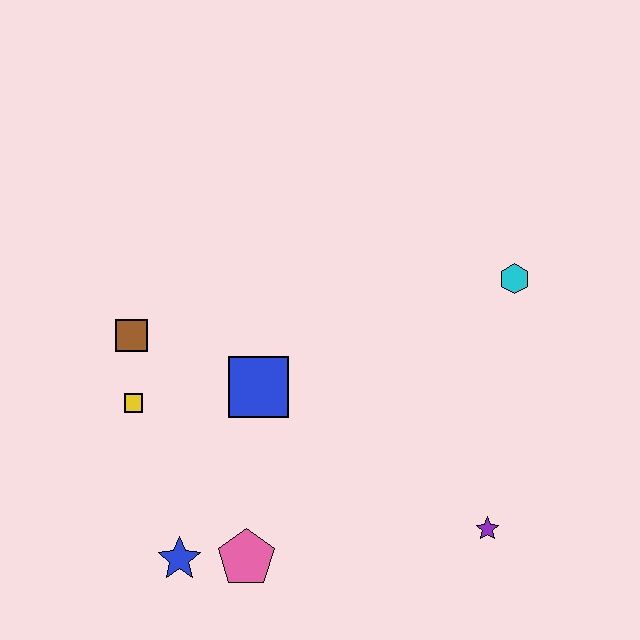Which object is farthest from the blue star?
The cyan hexagon is farthest from the blue star.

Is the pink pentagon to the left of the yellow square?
No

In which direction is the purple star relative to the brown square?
The purple star is to the right of the brown square.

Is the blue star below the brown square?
Yes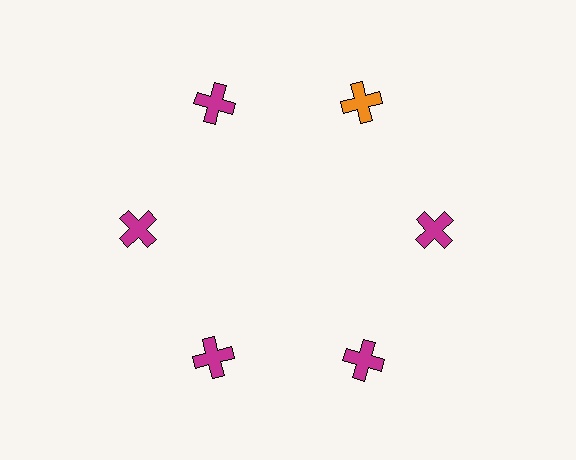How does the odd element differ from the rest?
It has a different color: orange instead of magenta.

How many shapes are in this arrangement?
There are 6 shapes arranged in a ring pattern.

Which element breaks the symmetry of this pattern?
The orange cross at roughly the 1 o'clock position breaks the symmetry. All other shapes are magenta crosses.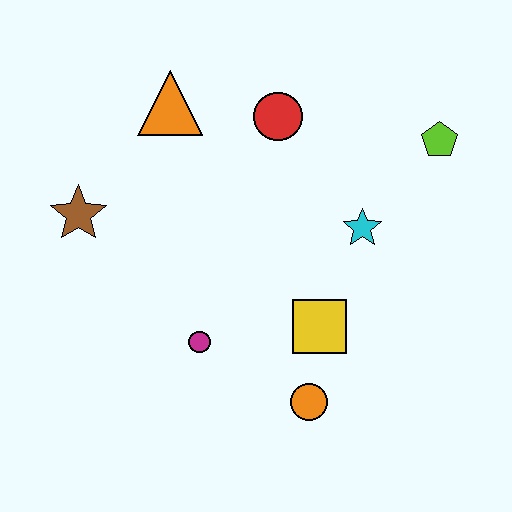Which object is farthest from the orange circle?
The orange triangle is farthest from the orange circle.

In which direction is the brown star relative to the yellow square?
The brown star is to the left of the yellow square.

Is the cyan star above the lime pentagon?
No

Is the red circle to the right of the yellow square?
No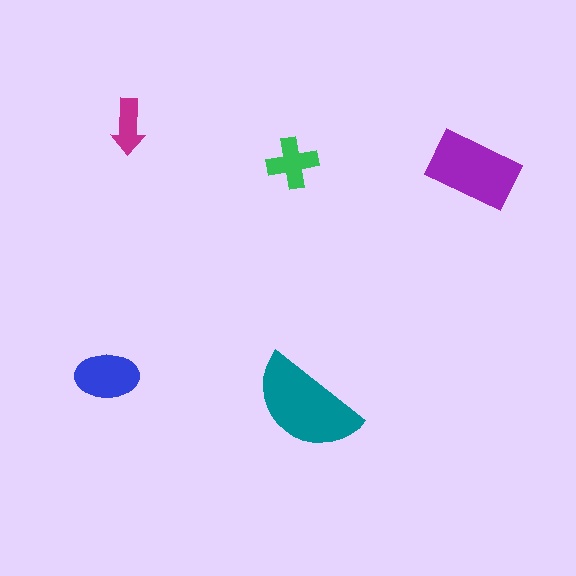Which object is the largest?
The teal semicircle.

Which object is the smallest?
The magenta arrow.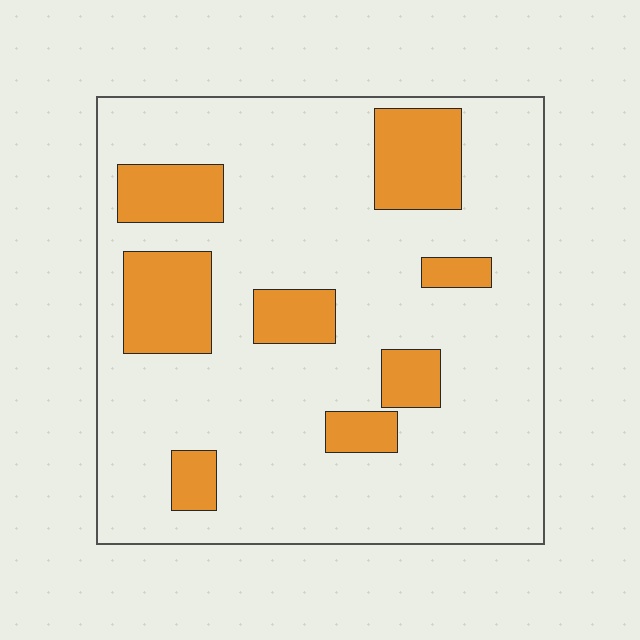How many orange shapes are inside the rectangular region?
8.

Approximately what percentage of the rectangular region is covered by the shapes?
Approximately 20%.